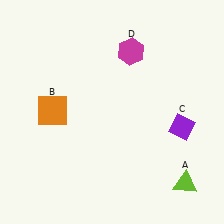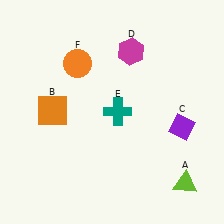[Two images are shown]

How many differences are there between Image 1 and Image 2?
There are 2 differences between the two images.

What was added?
A teal cross (E), an orange circle (F) were added in Image 2.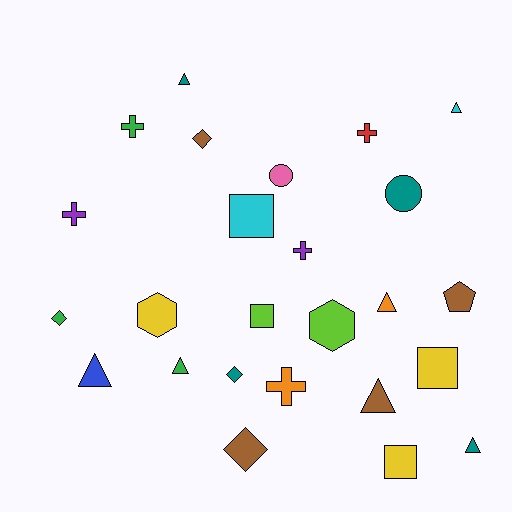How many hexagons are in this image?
There are 2 hexagons.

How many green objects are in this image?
There are 3 green objects.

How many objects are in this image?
There are 25 objects.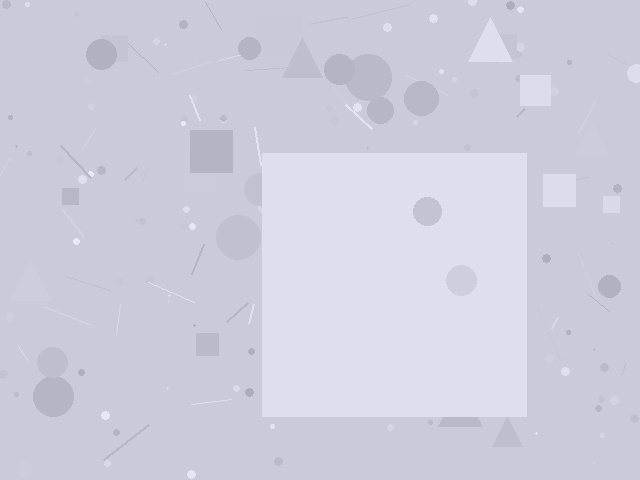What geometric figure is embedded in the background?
A square is embedded in the background.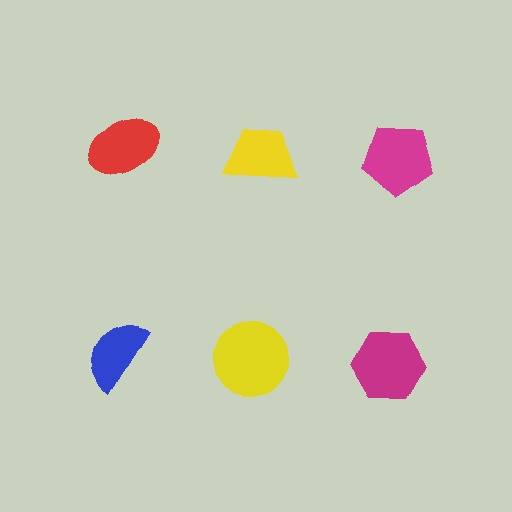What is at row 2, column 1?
A blue semicircle.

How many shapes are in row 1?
3 shapes.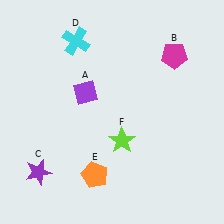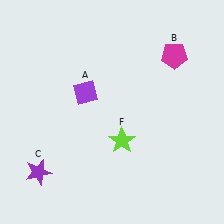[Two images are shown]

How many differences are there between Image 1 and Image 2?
There are 2 differences between the two images.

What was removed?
The orange pentagon (E), the cyan cross (D) were removed in Image 2.